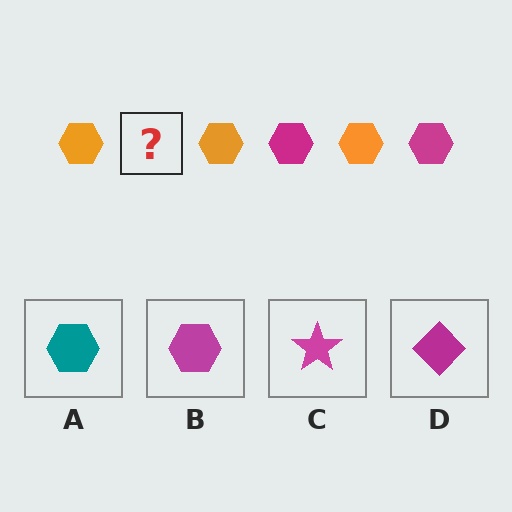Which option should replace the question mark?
Option B.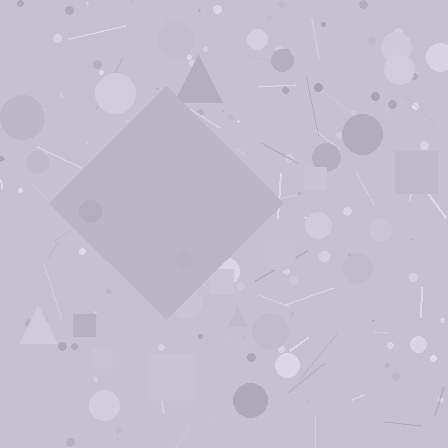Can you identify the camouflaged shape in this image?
The camouflaged shape is a diamond.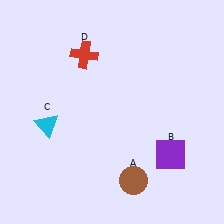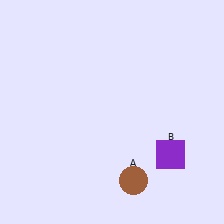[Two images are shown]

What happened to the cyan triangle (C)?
The cyan triangle (C) was removed in Image 2. It was in the bottom-left area of Image 1.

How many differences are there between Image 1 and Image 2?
There are 2 differences between the two images.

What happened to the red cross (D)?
The red cross (D) was removed in Image 2. It was in the top-left area of Image 1.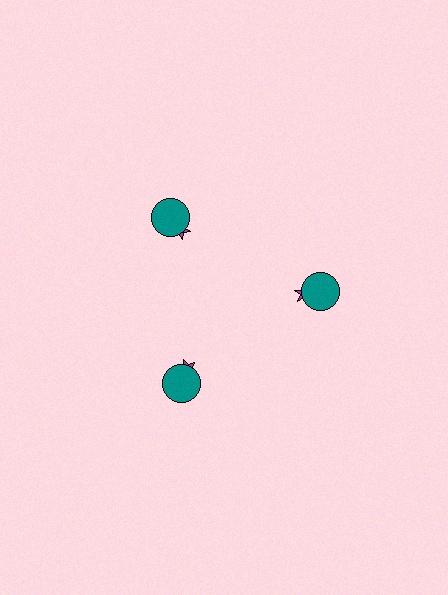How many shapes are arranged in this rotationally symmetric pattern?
There are 6 shapes, arranged in 3 groups of 2.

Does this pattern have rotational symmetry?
Yes, this pattern has 3-fold rotational symmetry. It looks the same after rotating 120 degrees around the center.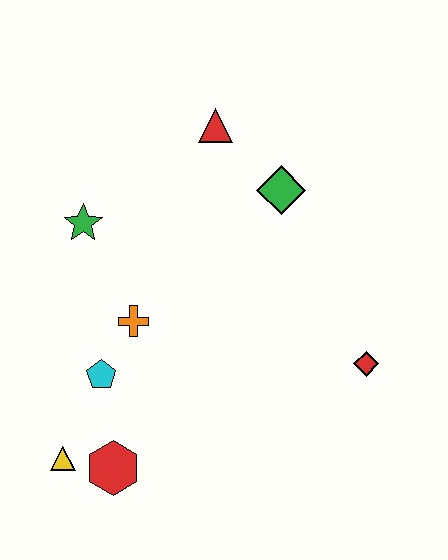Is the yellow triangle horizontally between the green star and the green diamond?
No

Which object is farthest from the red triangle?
The yellow triangle is farthest from the red triangle.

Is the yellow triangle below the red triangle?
Yes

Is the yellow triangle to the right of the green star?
No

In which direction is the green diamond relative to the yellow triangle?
The green diamond is above the yellow triangle.